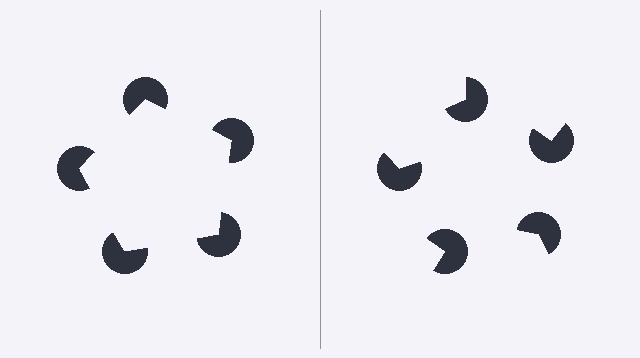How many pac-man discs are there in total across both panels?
10 — 5 on each side.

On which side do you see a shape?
An illusory pentagon appears on the left side. On the right side the wedge cuts are rotated, so no coherent shape forms.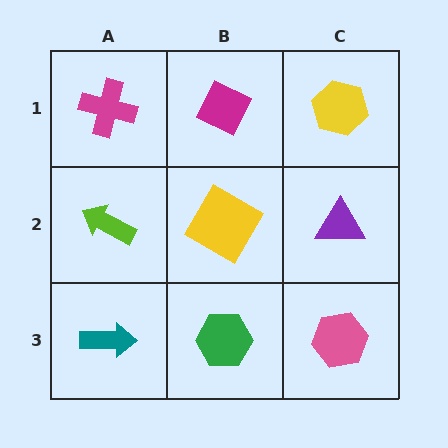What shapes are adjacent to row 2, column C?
A yellow hexagon (row 1, column C), a pink hexagon (row 3, column C), a yellow square (row 2, column B).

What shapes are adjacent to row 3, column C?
A purple triangle (row 2, column C), a green hexagon (row 3, column B).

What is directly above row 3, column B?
A yellow square.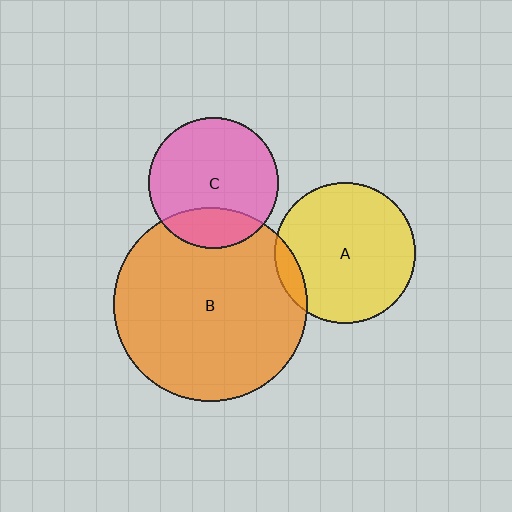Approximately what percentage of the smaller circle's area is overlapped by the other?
Approximately 20%.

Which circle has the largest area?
Circle B (orange).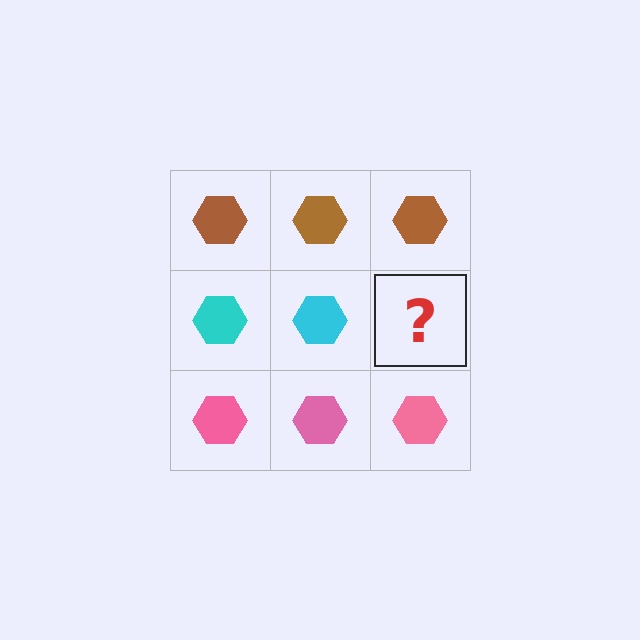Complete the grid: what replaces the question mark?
The question mark should be replaced with a cyan hexagon.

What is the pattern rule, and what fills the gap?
The rule is that each row has a consistent color. The gap should be filled with a cyan hexagon.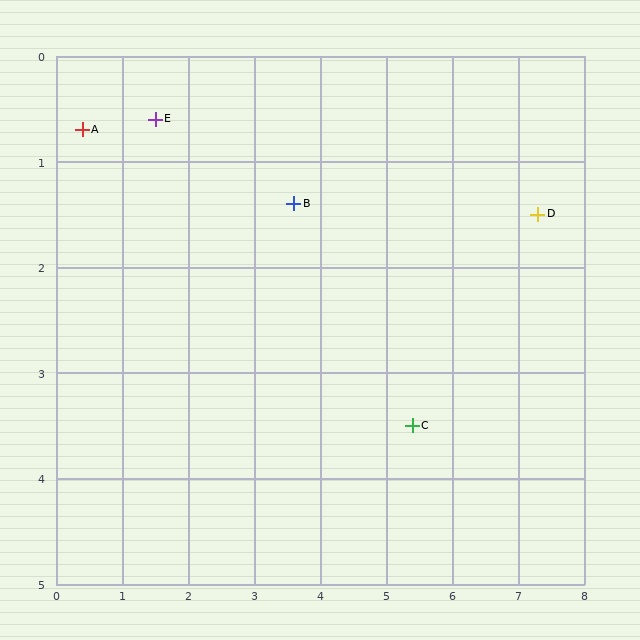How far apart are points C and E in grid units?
Points C and E are about 4.9 grid units apart.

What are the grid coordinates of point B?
Point B is at approximately (3.6, 1.4).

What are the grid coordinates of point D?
Point D is at approximately (7.3, 1.5).